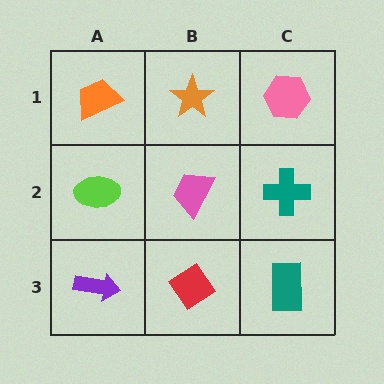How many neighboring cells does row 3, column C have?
2.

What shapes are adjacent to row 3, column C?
A teal cross (row 2, column C), a red diamond (row 3, column B).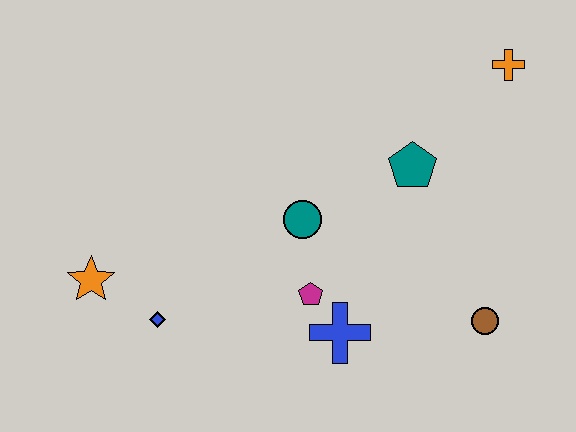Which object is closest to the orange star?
The blue diamond is closest to the orange star.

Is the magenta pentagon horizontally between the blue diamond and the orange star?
No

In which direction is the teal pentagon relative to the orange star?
The teal pentagon is to the right of the orange star.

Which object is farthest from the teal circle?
The orange cross is farthest from the teal circle.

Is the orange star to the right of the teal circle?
No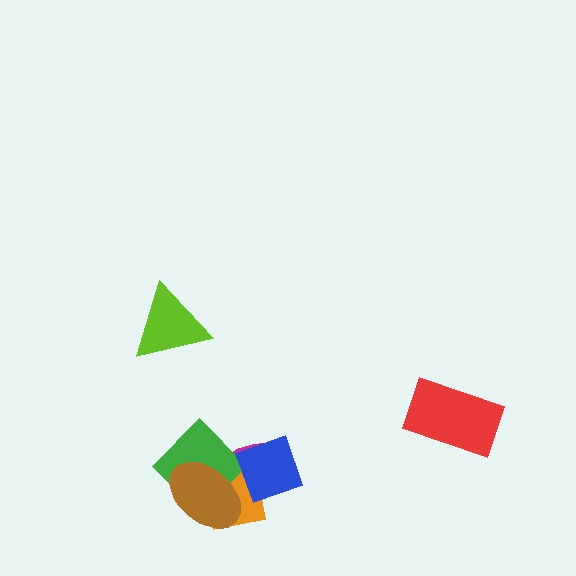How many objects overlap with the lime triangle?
0 objects overlap with the lime triangle.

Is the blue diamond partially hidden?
Yes, it is partially covered by another shape.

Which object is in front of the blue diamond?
The brown ellipse is in front of the blue diamond.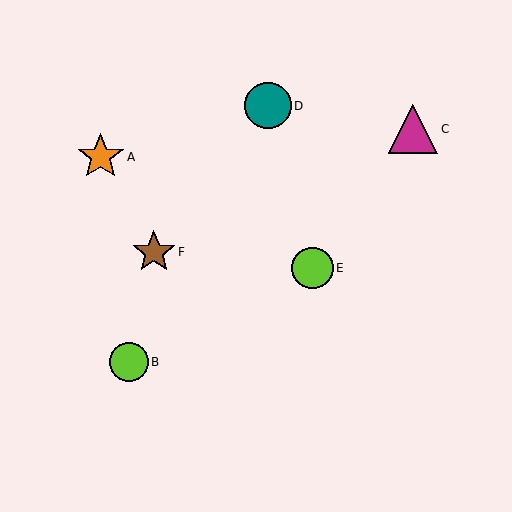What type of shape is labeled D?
Shape D is a teal circle.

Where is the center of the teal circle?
The center of the teal circle is at (268, 106).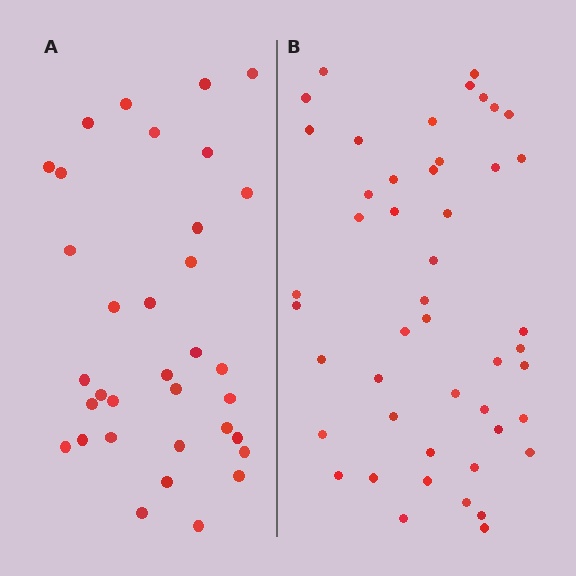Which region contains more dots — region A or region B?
Region B (the right region) has more dots.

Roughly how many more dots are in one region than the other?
Region B has approximately 15 more dots than region A.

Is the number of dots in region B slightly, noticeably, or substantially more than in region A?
Region B has noticeably more, but not dramatically so. The ratio is roughly 1.4 to 1.